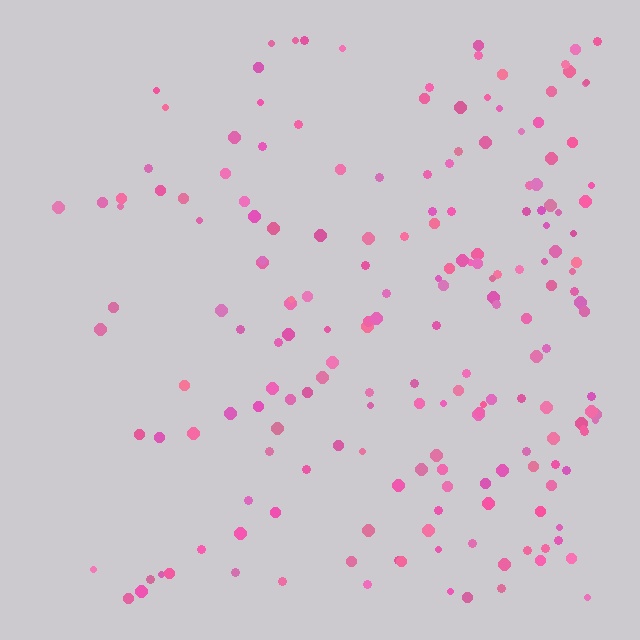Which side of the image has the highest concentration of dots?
The right.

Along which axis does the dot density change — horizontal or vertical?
Horizontal.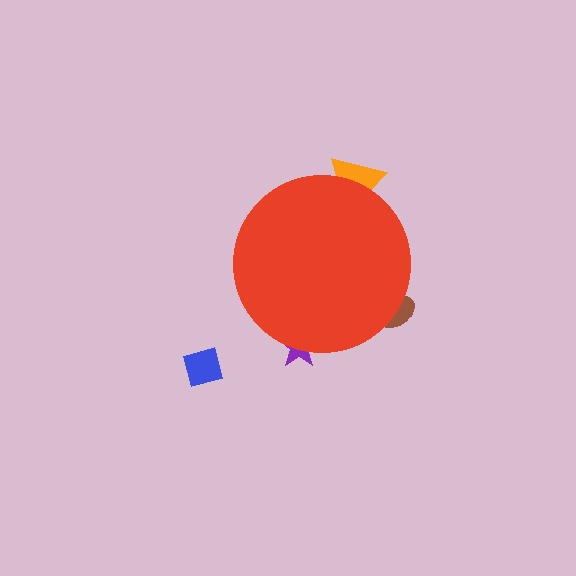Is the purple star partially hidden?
Yes, the purple star is partially hidden behind the red circle.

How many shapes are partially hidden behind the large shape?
3 shapes are partially hidden.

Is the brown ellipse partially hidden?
Yes, the brown ellipse is partially hidden behind the red circle.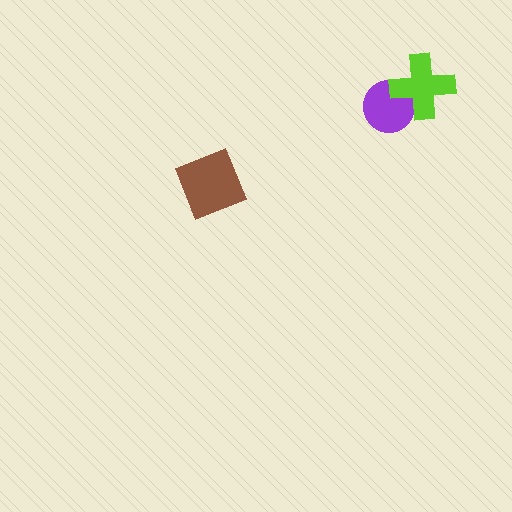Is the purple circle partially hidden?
Yes, it is partially covered by another shape.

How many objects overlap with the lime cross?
1 object overlaps with the lime cross.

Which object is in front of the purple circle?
The lime cross is in front of the purple circle.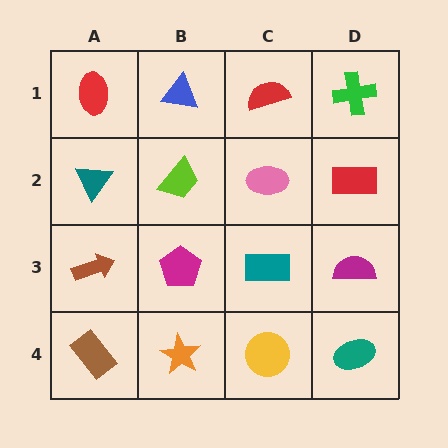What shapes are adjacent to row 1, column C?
A pink ellipse (row 2, column C), a blue triangle (row 1, column B), a green cross (row 1, column D).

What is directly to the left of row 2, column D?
A pink ellipse.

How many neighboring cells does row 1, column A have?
2.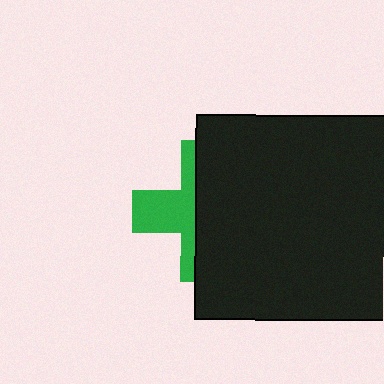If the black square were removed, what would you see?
You would see the complete green cross.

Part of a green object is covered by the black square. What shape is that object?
It is a cross.